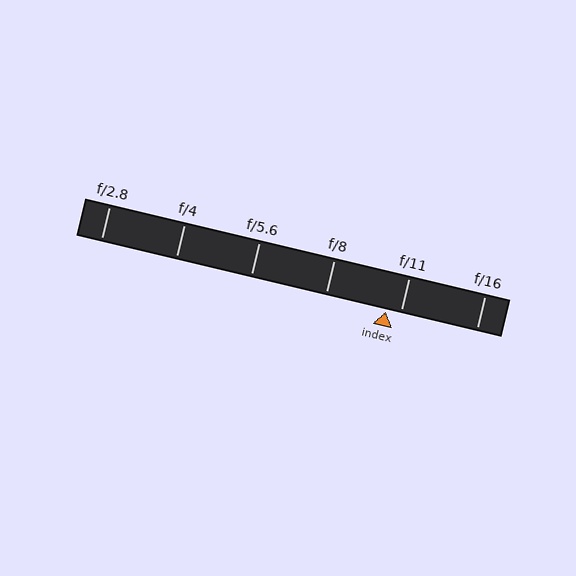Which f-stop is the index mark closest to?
The index mark is closest to f/11.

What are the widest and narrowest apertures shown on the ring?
The widest aperture shown is f/2.8 and the narrowest is f/16.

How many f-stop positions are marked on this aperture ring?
There are 6 f-stop positions marked.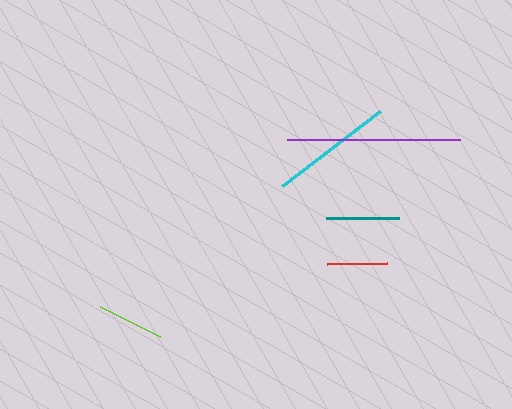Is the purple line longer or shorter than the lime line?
The purple line is longer than the lime line.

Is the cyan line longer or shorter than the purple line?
The purple line is longer than the cyan line.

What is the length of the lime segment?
The lime segment is approximately 67 pixels long.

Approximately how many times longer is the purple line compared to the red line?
The purple line is approximately 2.9 times the length of the red line.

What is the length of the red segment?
The red segment is approximately 60 pixels long.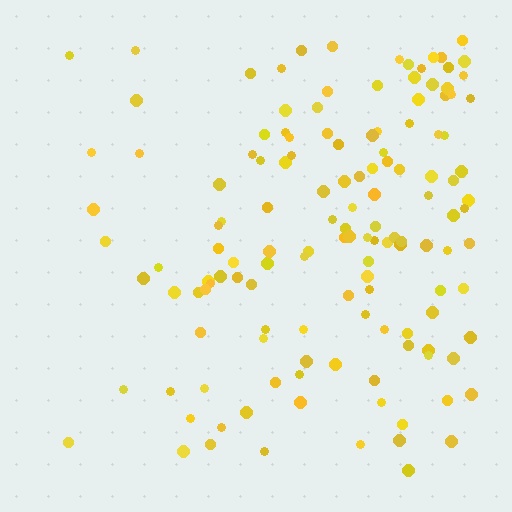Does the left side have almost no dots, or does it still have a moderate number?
Still a moderate number, just noticeably fewer than the right.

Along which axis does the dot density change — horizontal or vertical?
Horizontal.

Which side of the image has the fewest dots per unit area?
The left.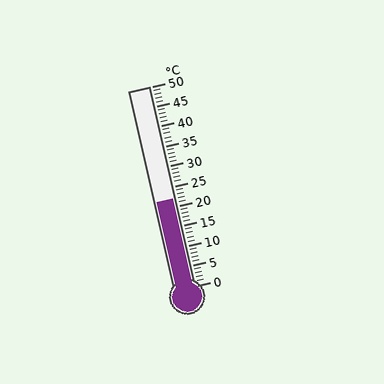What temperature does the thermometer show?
The thermometer shows approximately 22°C.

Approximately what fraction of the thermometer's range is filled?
The thermometer is filled to approximately 45% of its range.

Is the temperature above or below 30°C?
The temperature is below 30°C.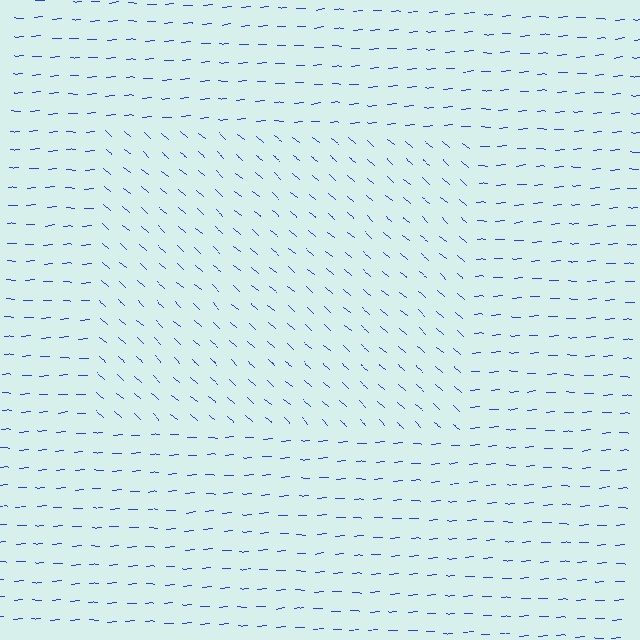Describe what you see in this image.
The image is filled with small blue line segments. A rectangle region in the image has lines oriented differently from the surrounding lines, creating a visible texture boundary.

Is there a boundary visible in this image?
Yes, there is a texture boundary formed by a change in line orientation.